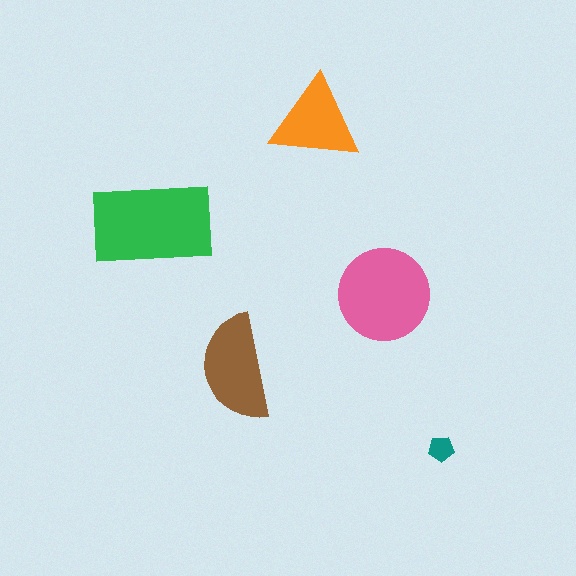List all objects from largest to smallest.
The green rectangle, the pink circle, the brown semicircle, the orange triangle, the teal pentagon.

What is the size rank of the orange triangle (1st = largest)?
4th.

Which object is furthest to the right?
The teal pentagon is rightmost.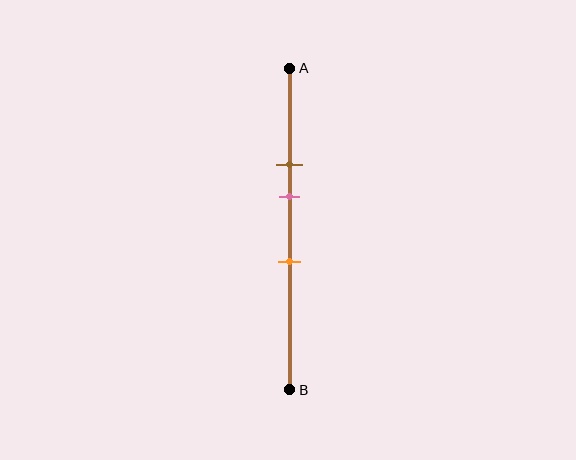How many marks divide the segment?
There are 3 marks dividing the segment.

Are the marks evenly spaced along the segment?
Yes, the marks are approximately evenly spaced.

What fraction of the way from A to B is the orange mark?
The orange mark is approximately 60% (0.6) of the way from A to B.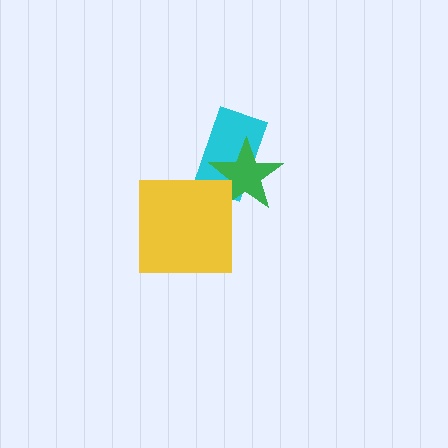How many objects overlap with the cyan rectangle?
1 object overlaps with the cyan rectangle.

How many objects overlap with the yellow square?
0 objects overlap with the yellow square.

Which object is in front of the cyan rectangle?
The green star is in front of the cyan rectangle.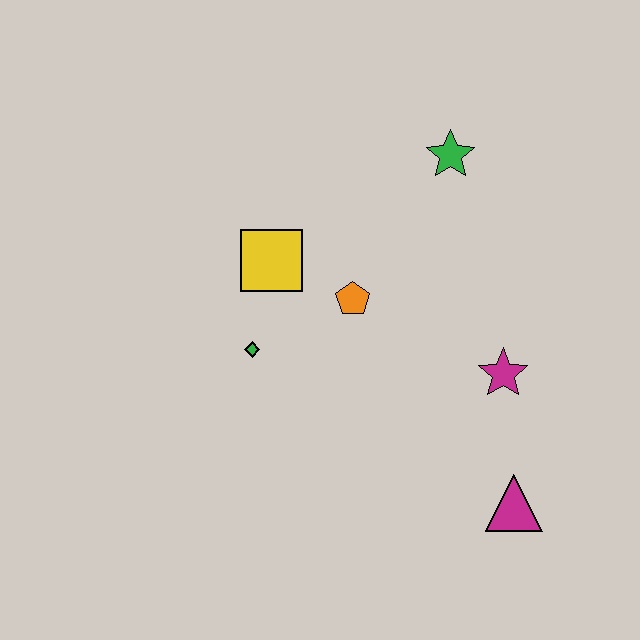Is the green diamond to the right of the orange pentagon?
No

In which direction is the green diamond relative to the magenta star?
The green diamond is to the left of the magenta star.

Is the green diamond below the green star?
Yes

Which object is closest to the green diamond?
The yellow square is closest to the green diamond.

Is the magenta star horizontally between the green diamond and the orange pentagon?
No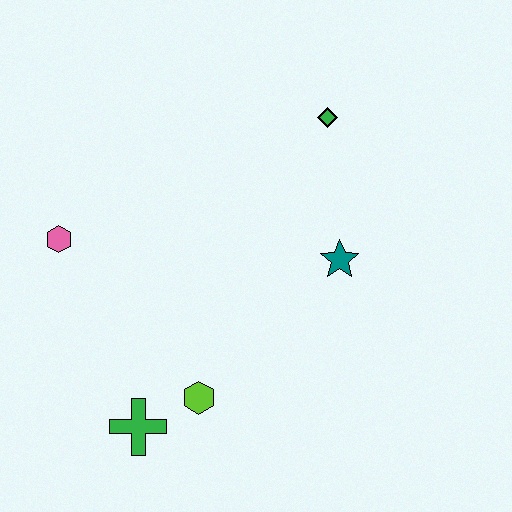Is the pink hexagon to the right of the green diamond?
No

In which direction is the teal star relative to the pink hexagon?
The teal star is to the right of the pink hexagon.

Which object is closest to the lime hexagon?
The green cross is closest to the lime hexagon.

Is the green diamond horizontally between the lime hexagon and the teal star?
Yes